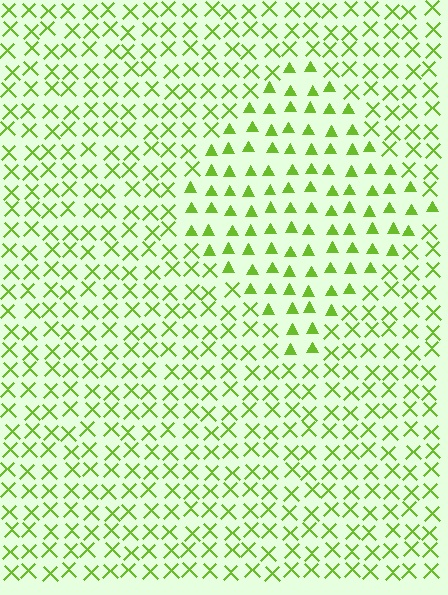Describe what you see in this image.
The image is filled with small lime elements arranged in a uniform grid. A diamond-shaped region contains triangles, while the surrounding area contains X marks. The boundary is defined purely by the change in element shape.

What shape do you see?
I see a diamond.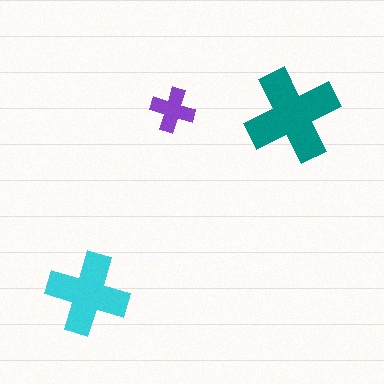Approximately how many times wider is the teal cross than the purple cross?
About 2 times wider.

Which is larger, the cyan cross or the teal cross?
The teal one.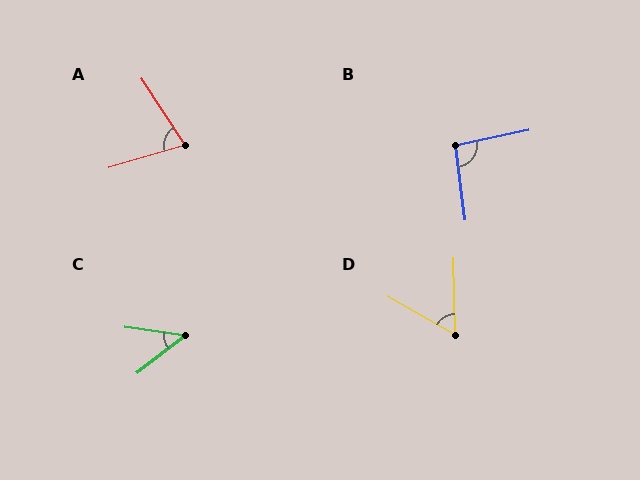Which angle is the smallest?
C, at approximately 46 degrees.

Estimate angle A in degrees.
Approximately 74 degrees.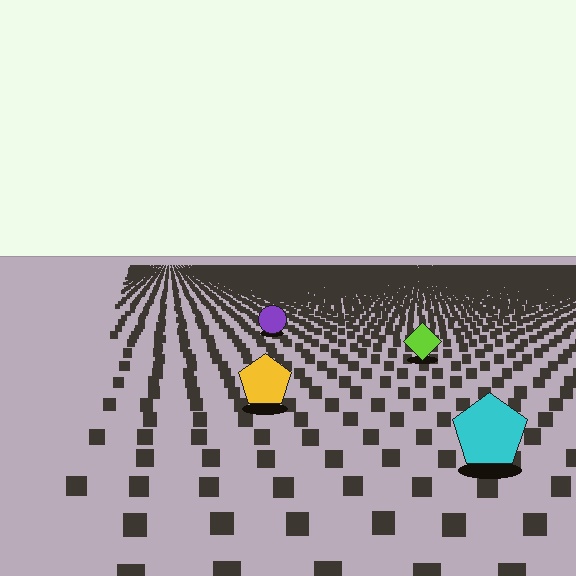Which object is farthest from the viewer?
The purple circle is farthest from the viewer. It appears smaller and the ground texture around it is denser.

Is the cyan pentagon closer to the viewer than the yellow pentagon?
Yes. The cyan pentagon is closer — you can tell from the texture gradient: the ground texture is coarser near it.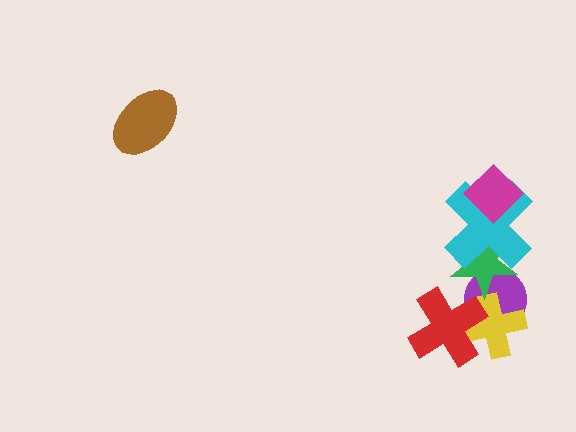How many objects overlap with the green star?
2 objects overlap with the green star.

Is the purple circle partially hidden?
Yes, it is partially covered by another shape.